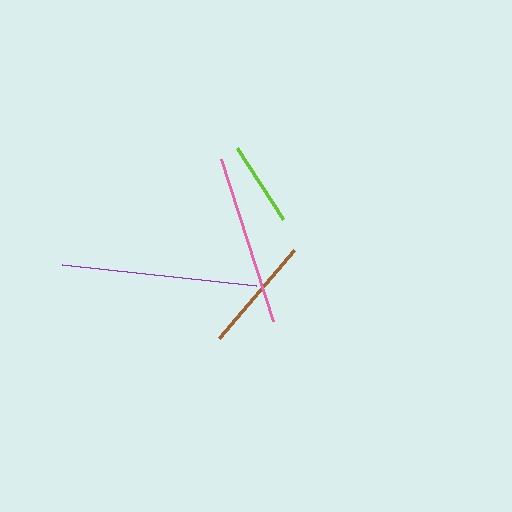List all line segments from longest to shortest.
From longest to shortest: purple, pink, brown, lime.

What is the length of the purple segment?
The purple segment is approximately 195 pixels long.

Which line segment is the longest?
The purple line is the longest at approximately 195 pixels.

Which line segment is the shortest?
The lime line is the shortest at approximately 85 pixels.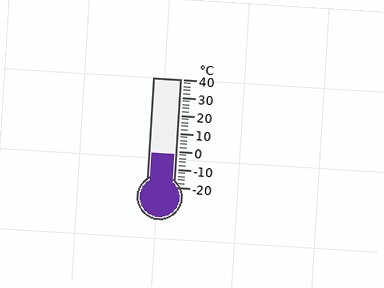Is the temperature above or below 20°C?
The temperature is below 20°C.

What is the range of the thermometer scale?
The thermometer scale ranges from -20°C to 40°C.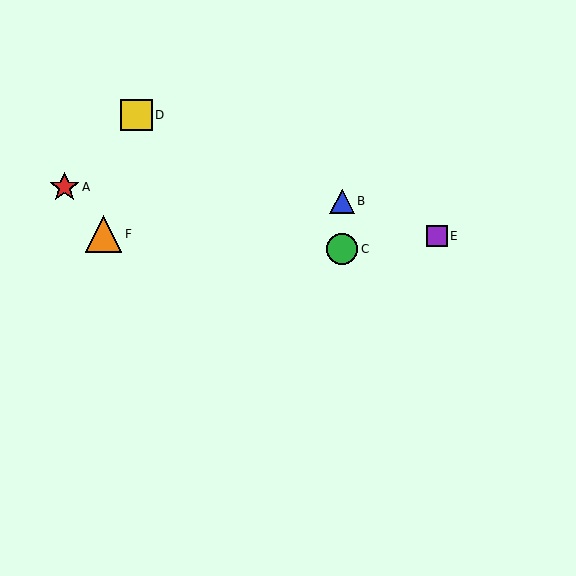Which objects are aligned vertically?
Objects B, C are aligned vertically.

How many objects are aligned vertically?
2 objects (B, C) are aligned vertically.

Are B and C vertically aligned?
Yes, both are at x≈342.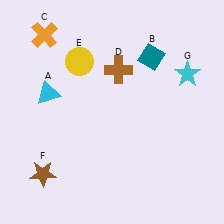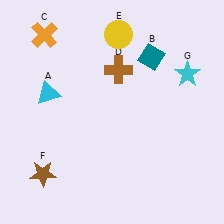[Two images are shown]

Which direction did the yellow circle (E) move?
The yellow circle (E) moved right.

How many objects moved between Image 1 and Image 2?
1 object moved between the two images.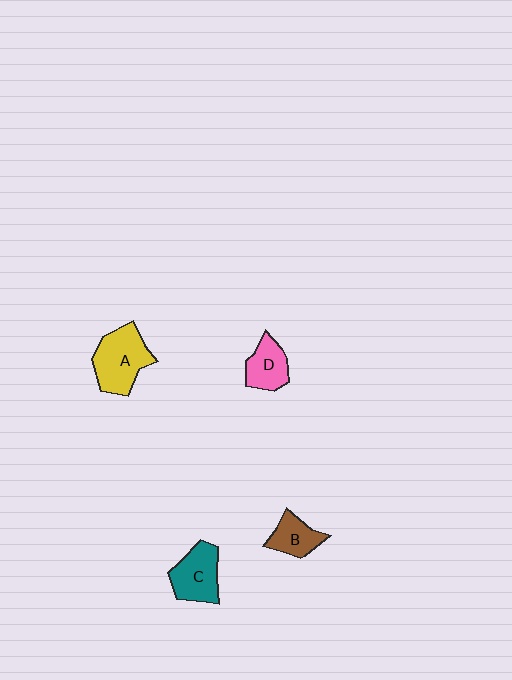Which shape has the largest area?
Shape A (yellow).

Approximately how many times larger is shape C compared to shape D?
Approximately 1.3 times.